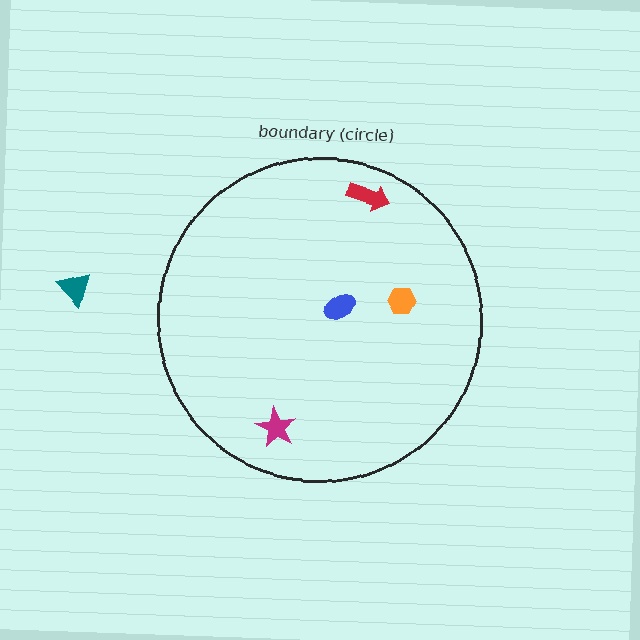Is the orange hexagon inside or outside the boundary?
Inside.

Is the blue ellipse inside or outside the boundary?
Inside.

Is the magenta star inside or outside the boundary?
Inside.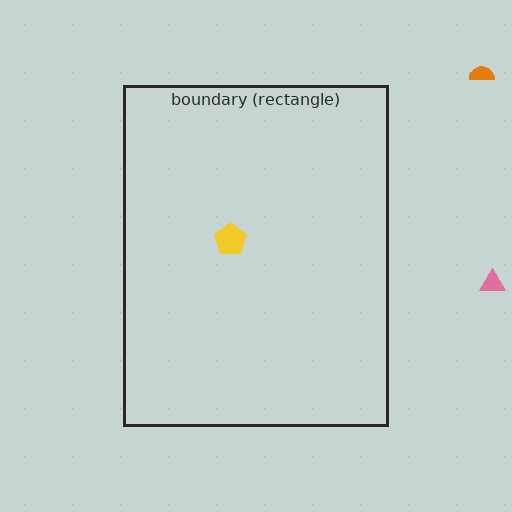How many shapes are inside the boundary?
1 inside, 2 outside.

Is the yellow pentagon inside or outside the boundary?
Inside.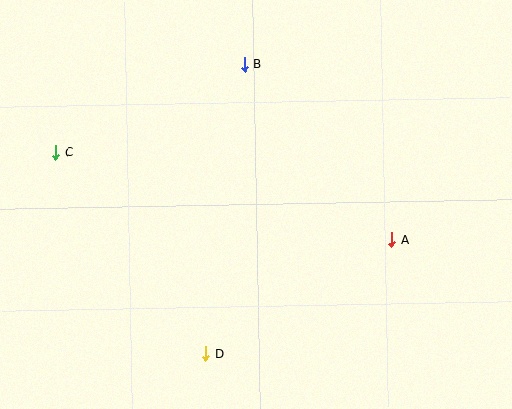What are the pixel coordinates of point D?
Point D is at (205, 354).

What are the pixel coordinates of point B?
Point B is at (244, 64).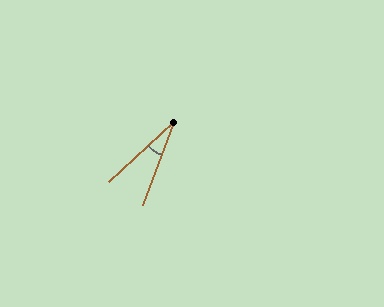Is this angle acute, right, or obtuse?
It is acute.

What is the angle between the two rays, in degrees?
Approximately 27 degrees.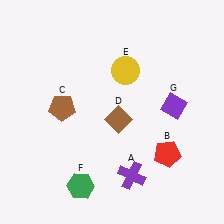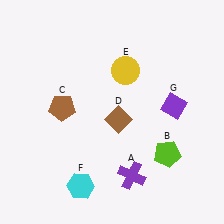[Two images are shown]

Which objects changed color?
B changed from red to lime. F changed from green to cyan.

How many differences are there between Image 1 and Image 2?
There are 2 differences between the two images.